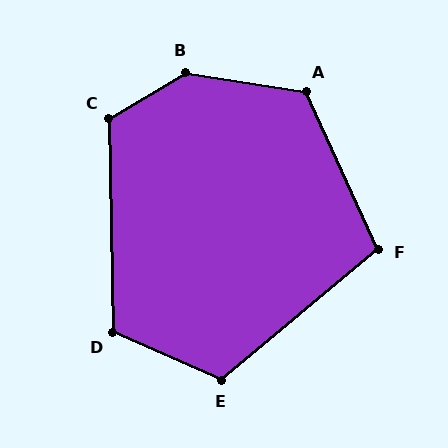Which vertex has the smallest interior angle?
F, at approximately 105 degrees.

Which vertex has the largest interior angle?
B, at approximately 140 degrees.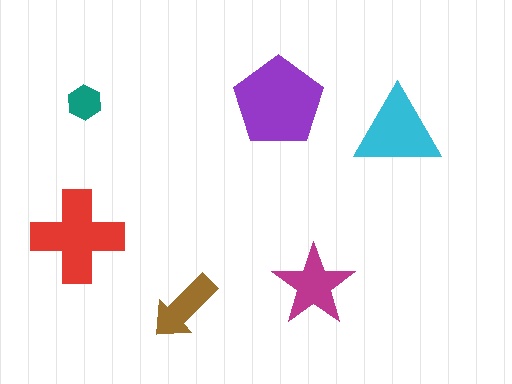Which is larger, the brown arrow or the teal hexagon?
The brown arrow.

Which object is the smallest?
The teal hexagon.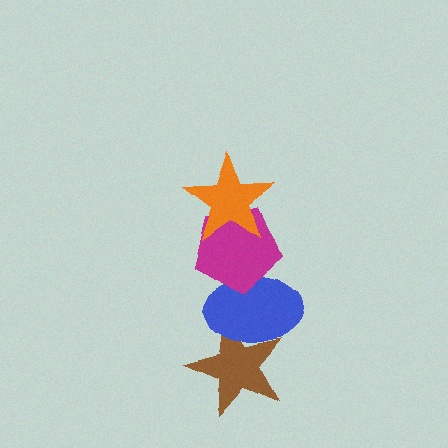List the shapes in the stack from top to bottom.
From top to bottom: the orange star, the magenta pentagon, the blue ellipse, the brown star.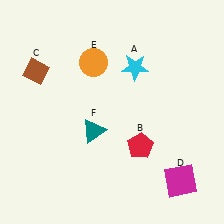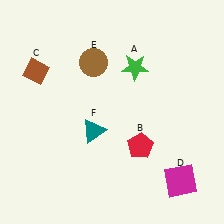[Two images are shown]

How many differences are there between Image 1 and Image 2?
There are 2 differences between the two images.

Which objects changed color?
A changed from cyan to green. E changed from orange to brown.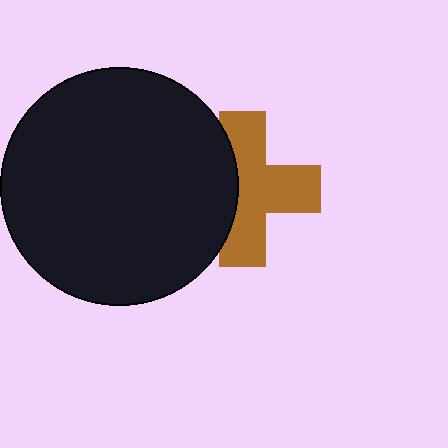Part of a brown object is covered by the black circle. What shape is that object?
It is a cross.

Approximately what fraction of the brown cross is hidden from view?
Roughly 35% of the brown cross is hidden behind the black circle.